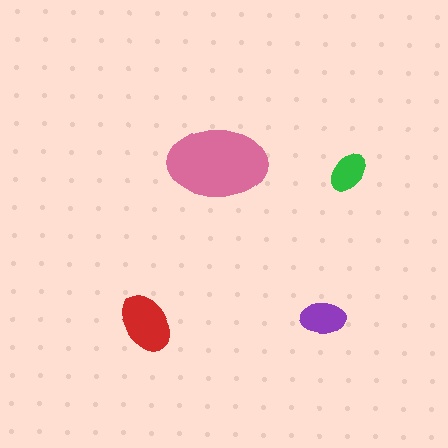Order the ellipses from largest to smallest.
the pink one, the red one, the purple one, the green one.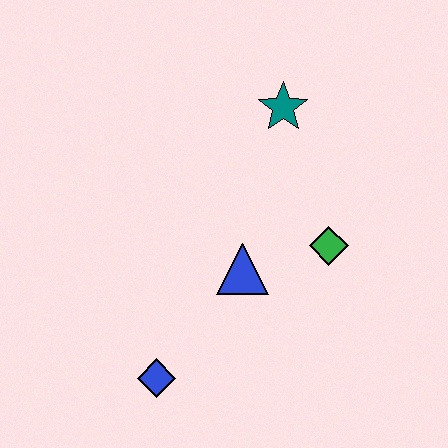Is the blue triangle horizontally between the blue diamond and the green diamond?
Yes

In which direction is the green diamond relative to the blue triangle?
The green diamond is to the right of the blue triangle.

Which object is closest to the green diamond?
The blue triangle is closest to the green diamond.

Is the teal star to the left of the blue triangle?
No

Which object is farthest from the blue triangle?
The teal star is farthest from the blue triangle.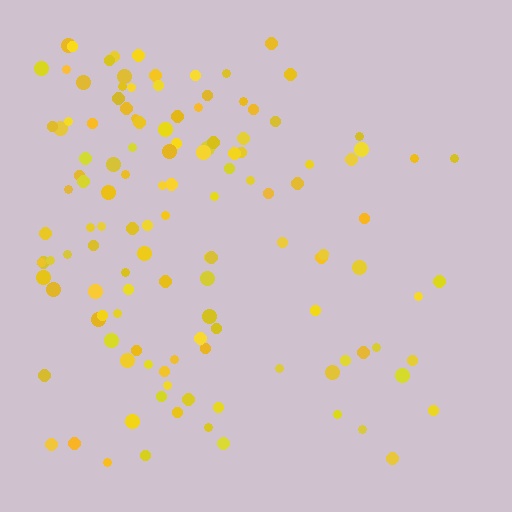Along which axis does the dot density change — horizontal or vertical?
Horizontal.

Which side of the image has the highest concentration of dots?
The left.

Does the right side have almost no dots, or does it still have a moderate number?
Still a moderate number, just noticeably fewer than the left.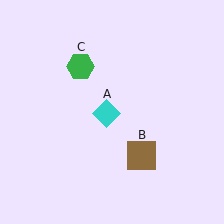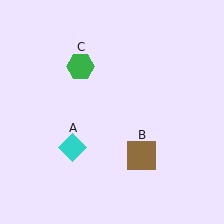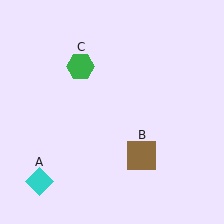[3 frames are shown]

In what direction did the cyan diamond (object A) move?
The cyan diamond (object A) moved down and to the left.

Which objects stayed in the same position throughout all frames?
Brown square (object B) and green hexagon (object C) remained stationary.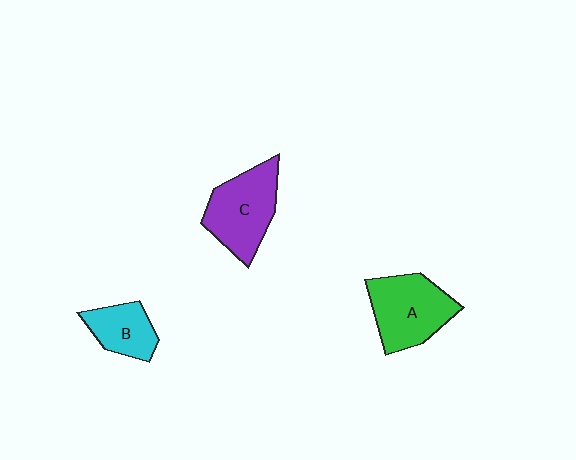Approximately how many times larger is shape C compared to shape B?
Approximately 1.6 times.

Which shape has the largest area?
Shape A (green).